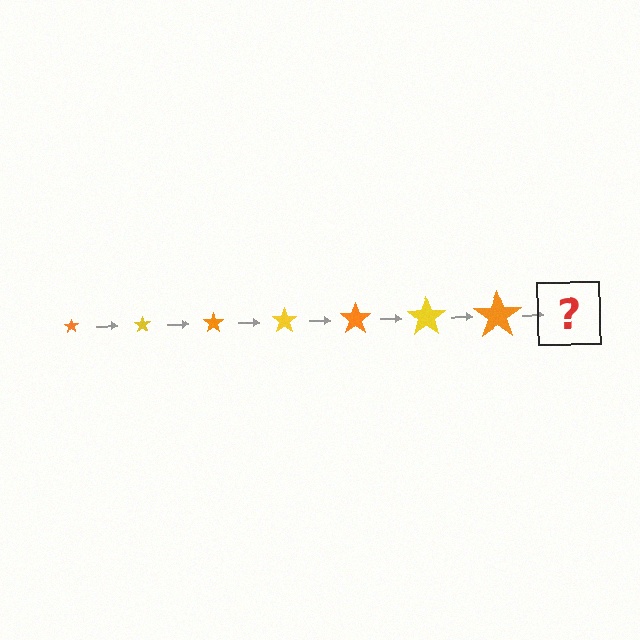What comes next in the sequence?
The next element should be a yellow star, larger than the previous one.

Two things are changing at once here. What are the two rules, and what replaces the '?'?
The two rules are that the star grows larger each step and the color cycles through orange and yellow. The '?' should be a yellow star, larger than the previous one.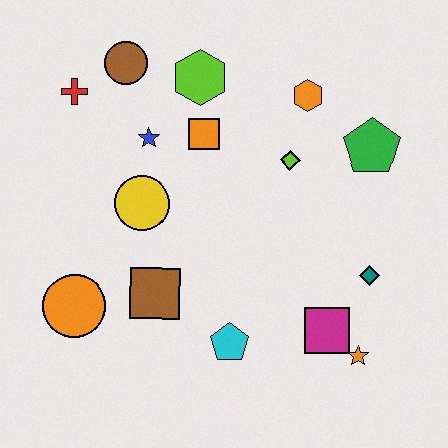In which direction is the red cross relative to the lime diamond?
The red cross is to the left of the lime diamond.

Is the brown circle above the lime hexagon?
Yes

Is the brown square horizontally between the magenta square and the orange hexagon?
No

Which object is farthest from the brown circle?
The orange star is farthest from the brown circle.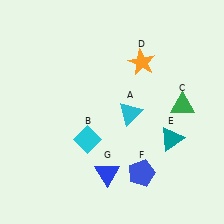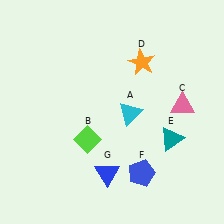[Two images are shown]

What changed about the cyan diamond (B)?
In Image 1, B is cyan. In Image 2, it changed to lime.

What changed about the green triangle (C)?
In Image 1, C is green. In Image 2, it changed to pink.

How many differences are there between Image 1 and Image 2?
There are 2 differences between the two images.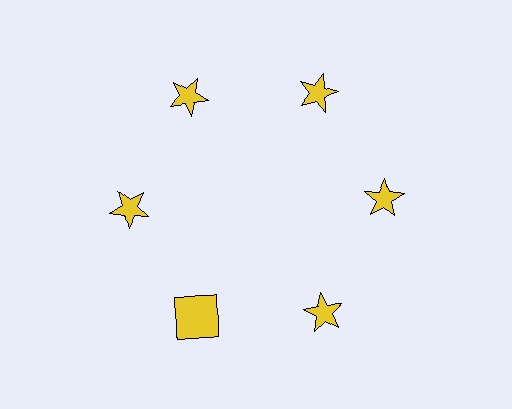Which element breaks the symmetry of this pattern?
The yellow square at roughly the 7 o'clock position breaks the symmetry. All other shapes are yellow stars.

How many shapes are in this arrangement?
There are 6 shapes arranged in a ring pattern.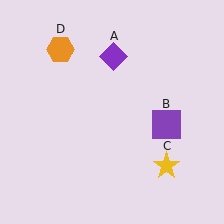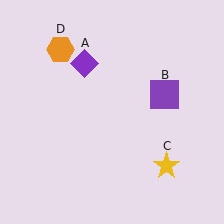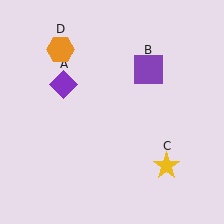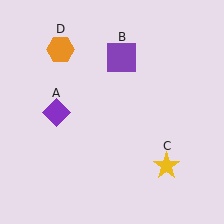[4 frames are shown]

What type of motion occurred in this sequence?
The purple diamond (object A), purple square (object B) rotated counterclockwise around the center of the scene.